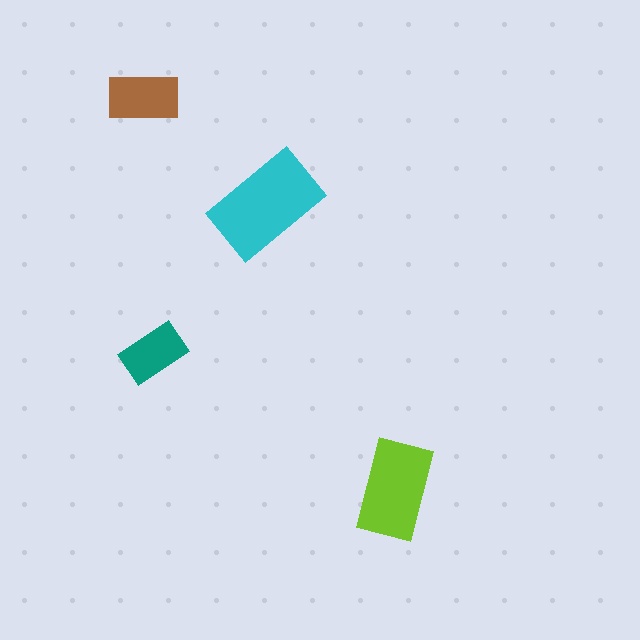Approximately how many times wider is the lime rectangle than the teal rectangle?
About 1.5 times wider.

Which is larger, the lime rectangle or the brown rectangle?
The lime one.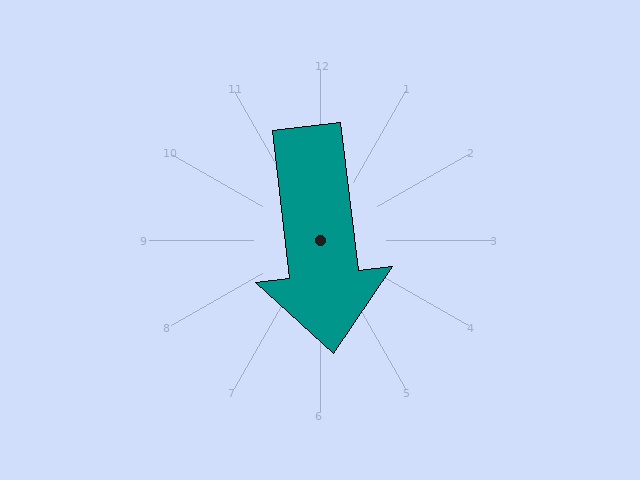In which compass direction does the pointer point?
South.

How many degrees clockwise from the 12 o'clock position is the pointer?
Approximately 173 degrees.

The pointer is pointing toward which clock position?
Roughly 6 o'clock.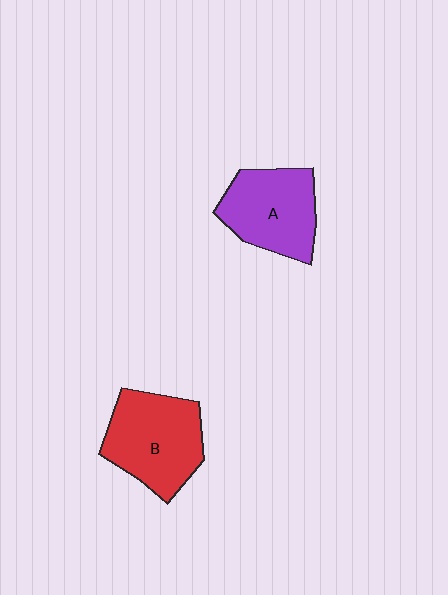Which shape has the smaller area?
Shape A (purple).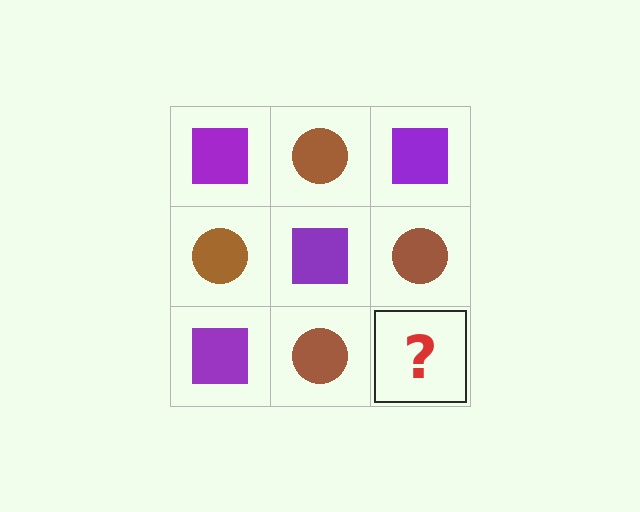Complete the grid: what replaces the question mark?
The question mark should be replaced with a purple square.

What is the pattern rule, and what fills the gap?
The rule is that it alternates purple square and brown circle in a checkerboard pattern. The gap should be filled with a purple square.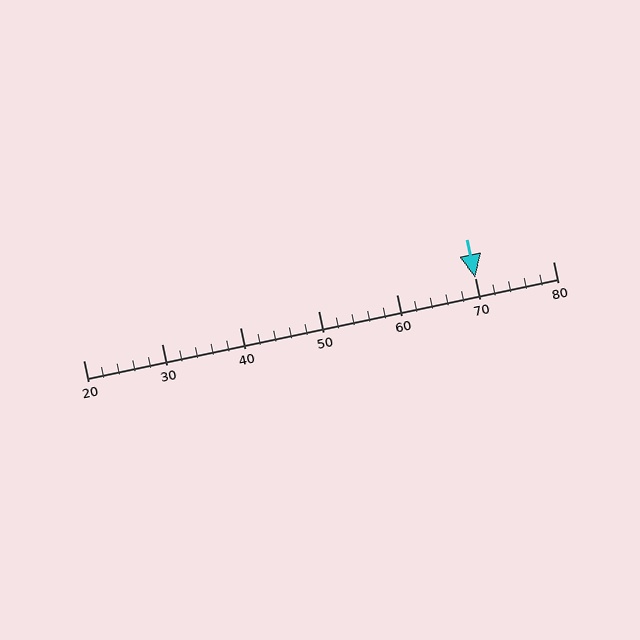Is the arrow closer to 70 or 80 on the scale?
The arrow is closer to 70.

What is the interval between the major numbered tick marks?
The major tick marks are spaced 10 units apart.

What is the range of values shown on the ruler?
The ruler shows values from 20 to 80.